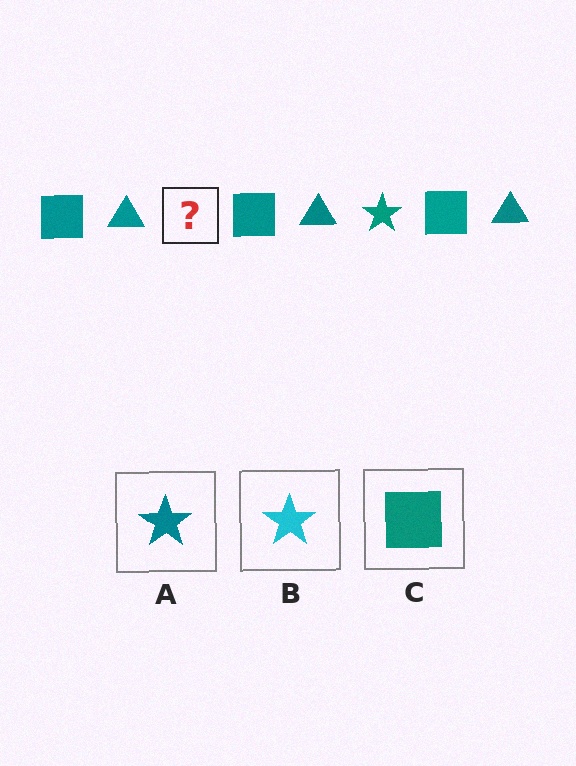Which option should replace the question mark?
Option A.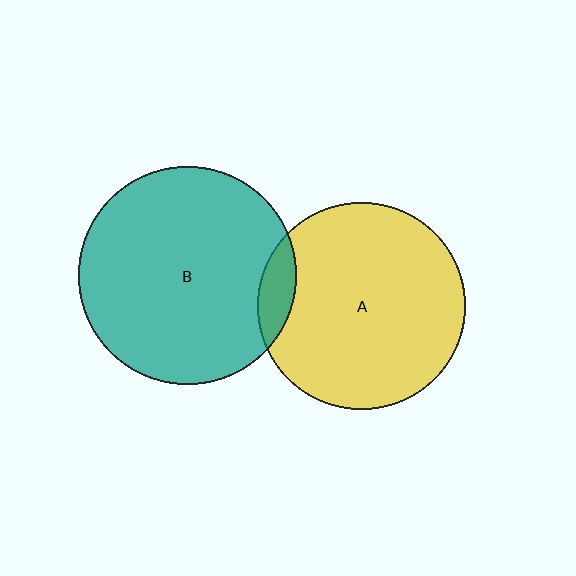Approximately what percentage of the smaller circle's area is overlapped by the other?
Approximately 10%.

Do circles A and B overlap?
Yes.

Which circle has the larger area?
Circle B (teal).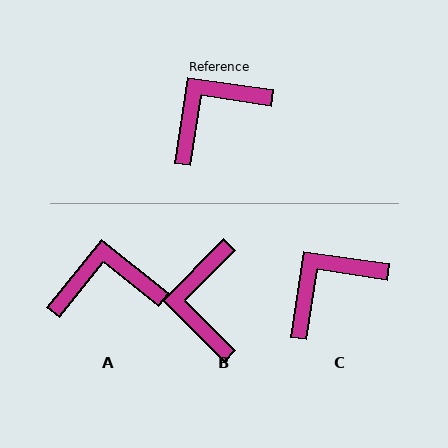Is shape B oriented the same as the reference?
No, it is off by about 54 degrees.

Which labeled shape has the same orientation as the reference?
C.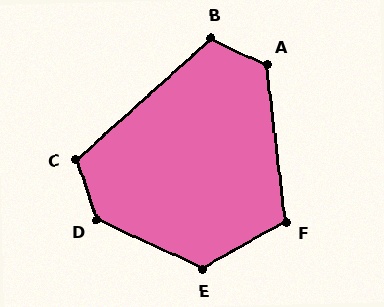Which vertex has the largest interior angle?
D, at approximately 134 degrees.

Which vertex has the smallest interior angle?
F, at approximately 113 degrees.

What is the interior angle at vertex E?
Approximately 125 degrees (obtuse).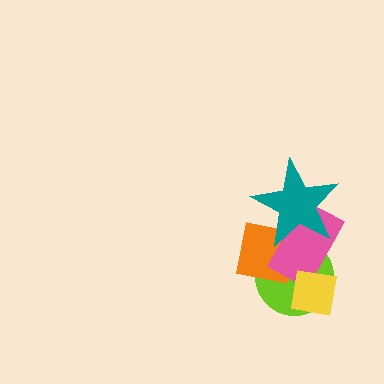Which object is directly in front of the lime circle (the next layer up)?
The orange square is directly in front of the lime circle.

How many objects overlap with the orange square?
3 objects overlap with the orange square.